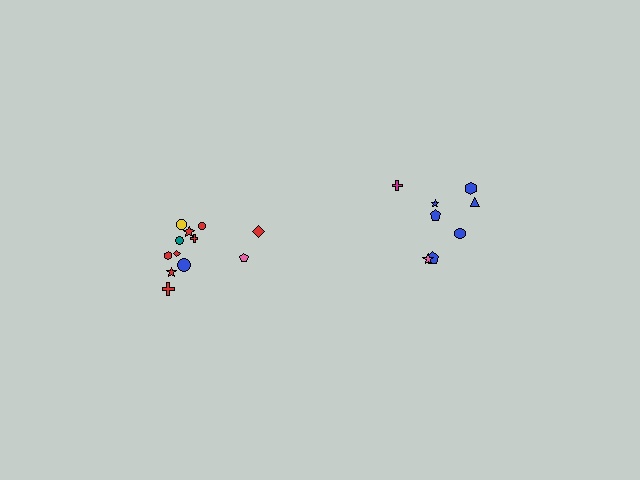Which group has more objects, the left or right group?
The left group.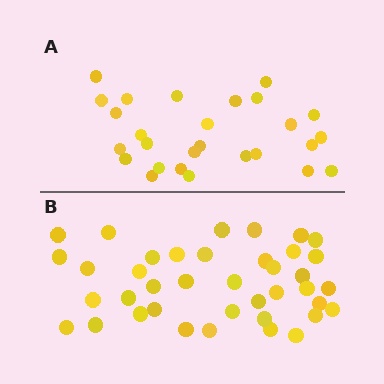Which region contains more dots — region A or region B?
Region B (the bottom region) has more dots.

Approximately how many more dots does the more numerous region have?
Region B has roughly 12 or so more dots than region A.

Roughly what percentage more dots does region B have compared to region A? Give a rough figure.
About 45% more.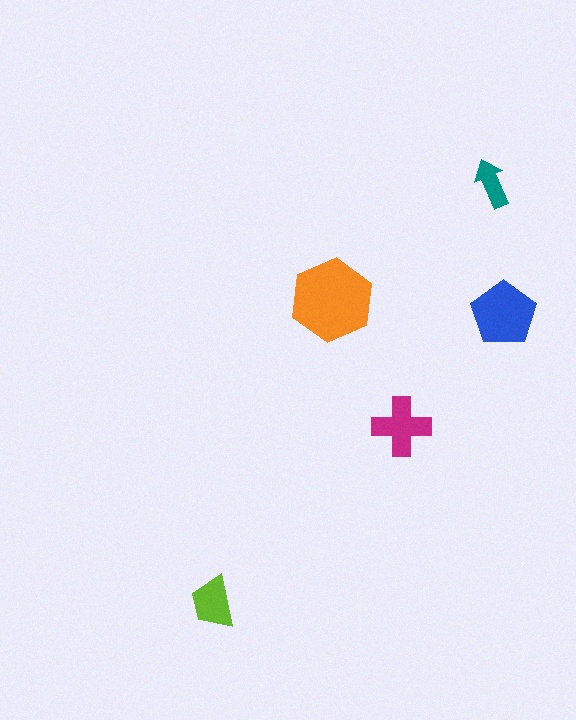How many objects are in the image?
There are 5 objects in the image.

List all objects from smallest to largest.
The teal arrow, the lime trapezoid, the magenta cross, the blue pentagon, the orange hexagon.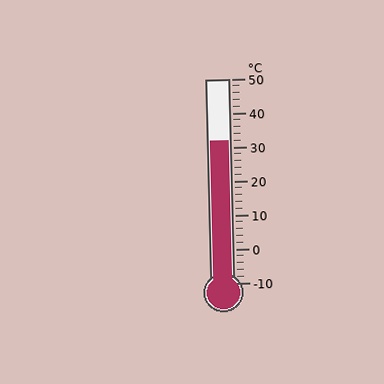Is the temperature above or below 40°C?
The temperature is below 40°C.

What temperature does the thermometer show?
The thermometer shows approximately 32°C.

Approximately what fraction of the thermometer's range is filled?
The thermometer is filled to approximately 70% of its range.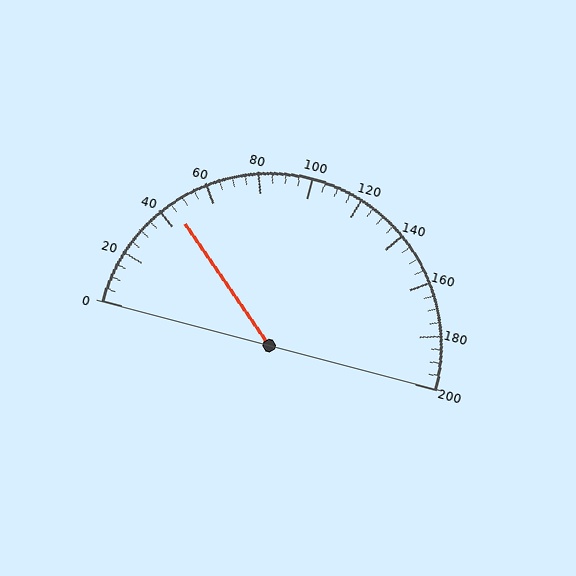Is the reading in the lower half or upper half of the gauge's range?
The reading is in the lower half of the range (0 to 200).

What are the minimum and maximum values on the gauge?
The gauge ranges from 0 to 200.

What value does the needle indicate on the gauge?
The needle indicates approximately 45.